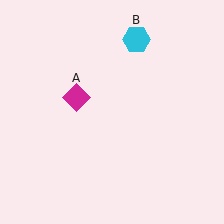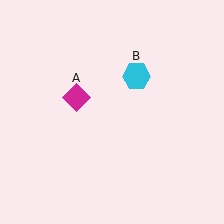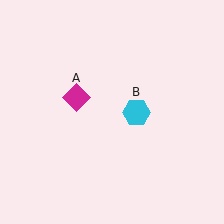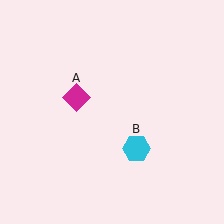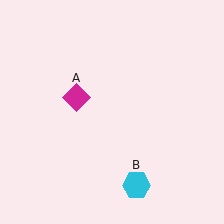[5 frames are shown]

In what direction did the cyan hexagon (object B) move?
The cyan hexagon (object B) moved down.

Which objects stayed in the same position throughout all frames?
Magenta diamond (object A) remained stationary.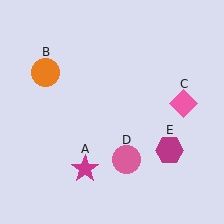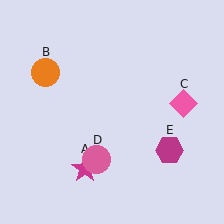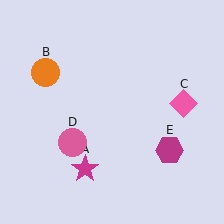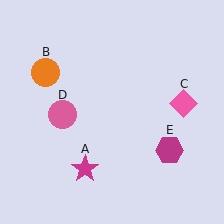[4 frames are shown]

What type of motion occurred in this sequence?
The pink circle (object D) rotated clockwise around the center of the scene.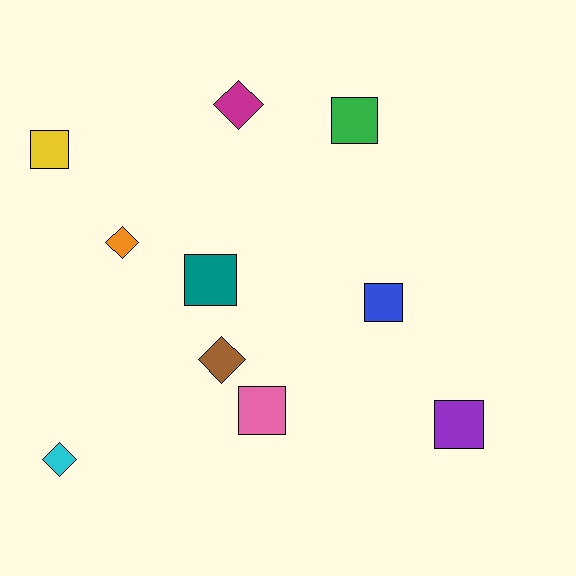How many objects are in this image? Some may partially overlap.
There are 10 objects.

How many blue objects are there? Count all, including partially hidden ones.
There is 1 blue object.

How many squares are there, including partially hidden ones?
There are 6 squares.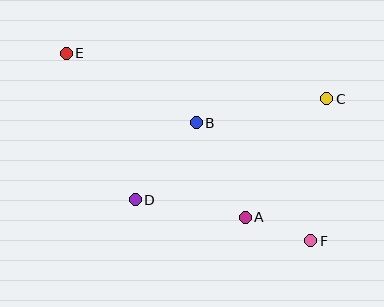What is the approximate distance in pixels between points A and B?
The distance between A and B is approximately 106 pixels.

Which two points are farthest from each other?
Points E and F are farthest from each other.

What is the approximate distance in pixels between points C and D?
The distance between C and D is approximately 217 pixels.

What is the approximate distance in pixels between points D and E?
The distance between D and E is approximately 162 pixels.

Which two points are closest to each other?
Points A and F are closest to each other.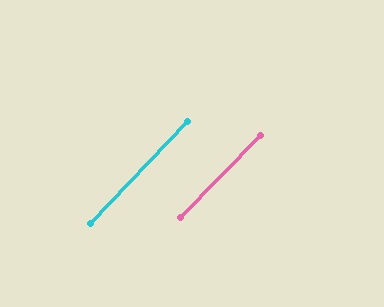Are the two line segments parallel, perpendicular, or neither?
Parallel — their directions differ by only 1.0°.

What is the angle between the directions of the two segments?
Approximately 1 degree.